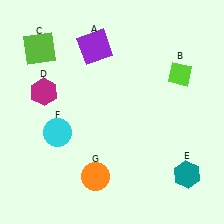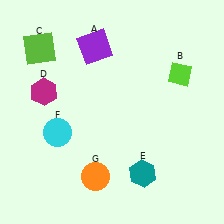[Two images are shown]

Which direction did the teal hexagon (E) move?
The teal hexagon (E) moved left.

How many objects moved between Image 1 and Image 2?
1 object moved between the two images.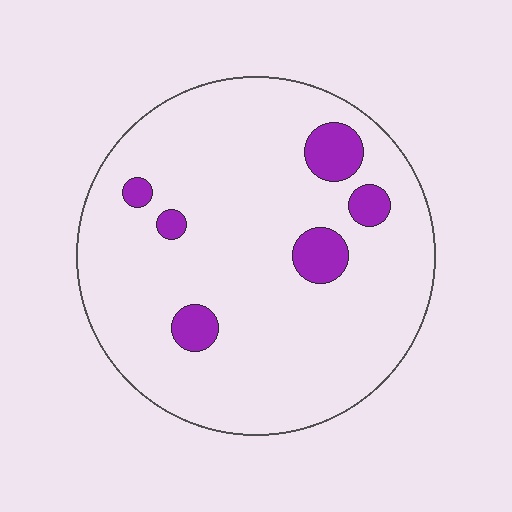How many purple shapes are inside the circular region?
6.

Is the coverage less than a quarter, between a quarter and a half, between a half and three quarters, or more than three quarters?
Less than a quarter.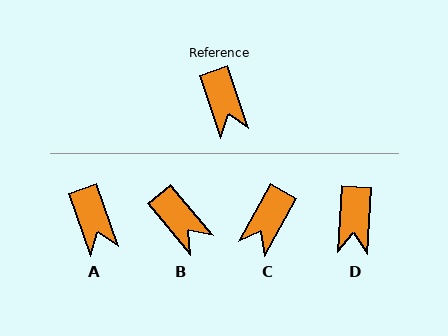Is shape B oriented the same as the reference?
No, it is off by about 21 degrees.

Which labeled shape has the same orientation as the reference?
A.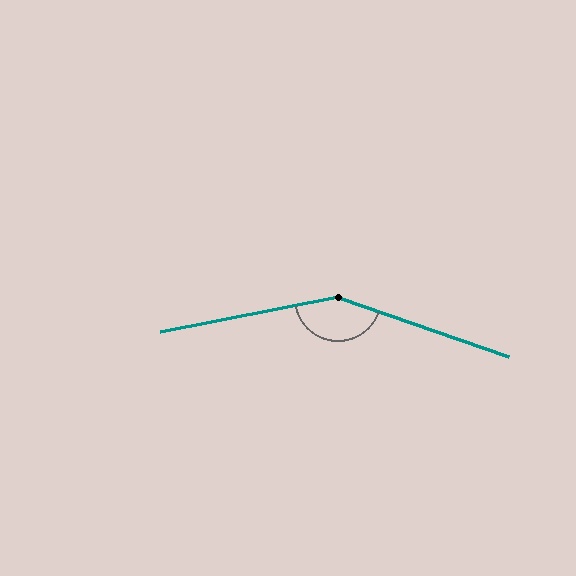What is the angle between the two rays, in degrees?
Approximately 150 degrees.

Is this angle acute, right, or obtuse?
It is obtuse.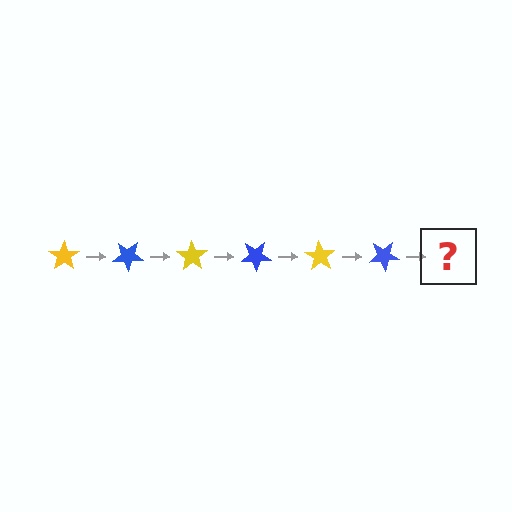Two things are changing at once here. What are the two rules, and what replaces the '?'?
The two rules are that it rotates 35 degrees each step and the color cycles through yellow and blue. The '?' should be a yellow star, rotated 210 degrees from the start.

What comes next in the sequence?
The next element should be a yellow star, rotated 210 degrees from the start.